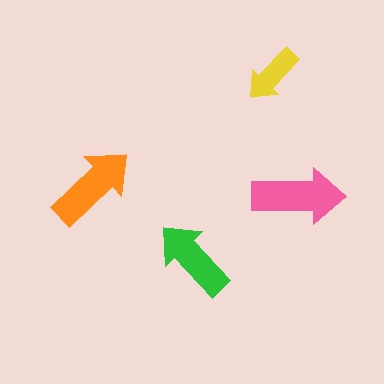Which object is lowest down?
The green arrow is bottommost.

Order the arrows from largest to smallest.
the pink one, the orange one, the green one, the yellow one.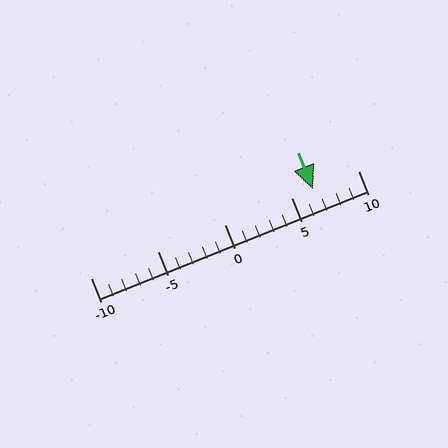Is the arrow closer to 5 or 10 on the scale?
The arrow is closer to 5.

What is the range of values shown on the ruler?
The ruler shows values from -10 to 10.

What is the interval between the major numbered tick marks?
The major tick marks are spaced 5 units apart.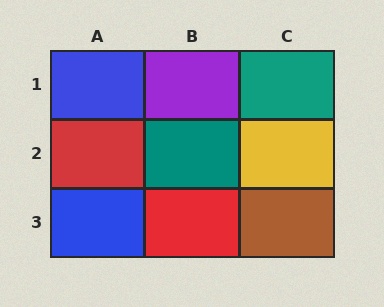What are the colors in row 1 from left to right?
Blue, purple, teal.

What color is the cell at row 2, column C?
Yellow.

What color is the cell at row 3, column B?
Red.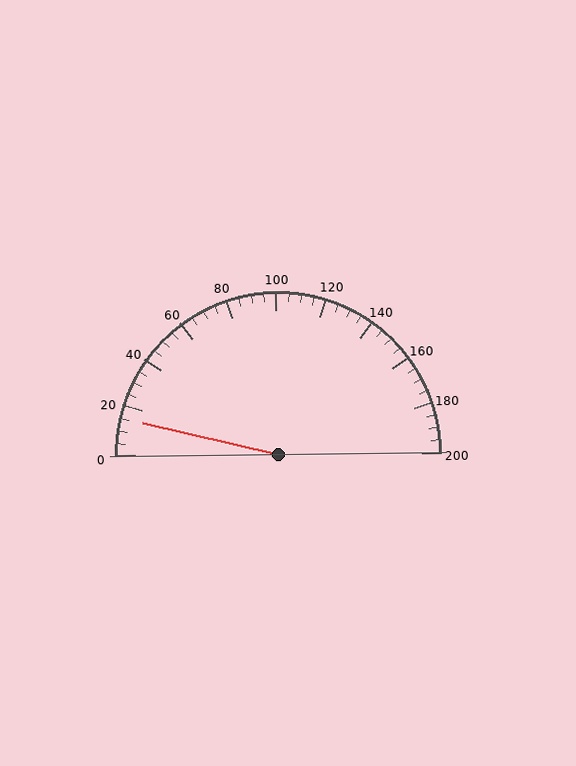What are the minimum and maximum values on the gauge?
The gauge ranges from 0 to 200.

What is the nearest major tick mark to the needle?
The nearest major tick mark is 20.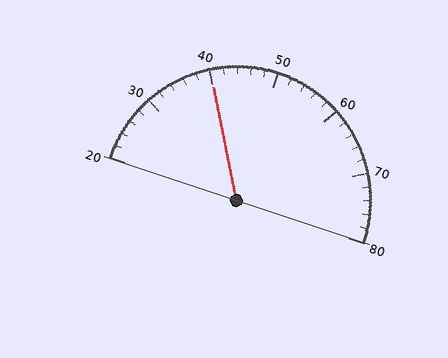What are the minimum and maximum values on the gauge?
The gauge ranges from 20 to 80.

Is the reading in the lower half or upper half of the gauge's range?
The reading is in the lower half of the range (20 to 80).